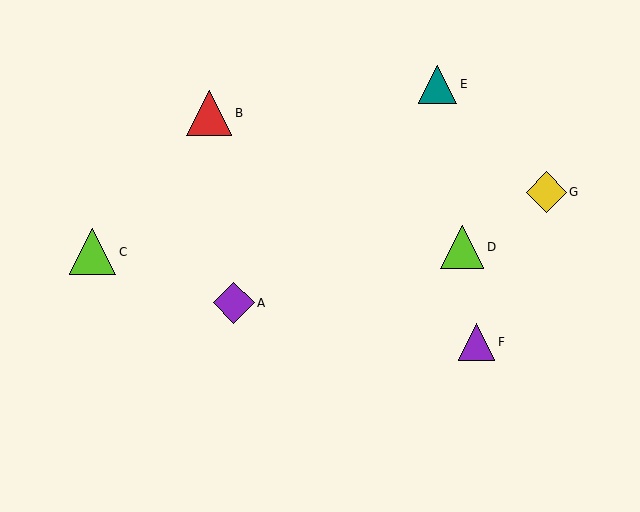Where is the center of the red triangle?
The center of the red triangle is at (209, 113).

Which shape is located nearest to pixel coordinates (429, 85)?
The teal triangle (labeled E) at (438, 84) is nearest to that location.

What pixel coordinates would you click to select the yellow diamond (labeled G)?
Click at (546, 192) to select the yellow diamond G.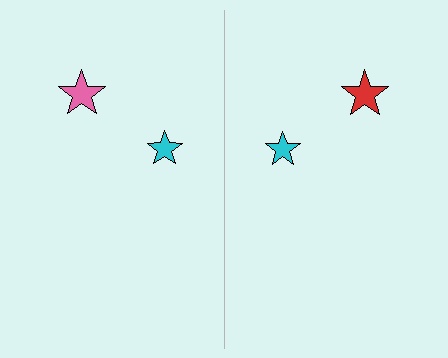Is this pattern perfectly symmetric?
No, the pattern is not perfectly symmetric. The red star on the right side breaks the symmetry — its mirror counterpart is pink.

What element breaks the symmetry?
The red star on the right side breaks the symmetry — its mirror counterpart is pink.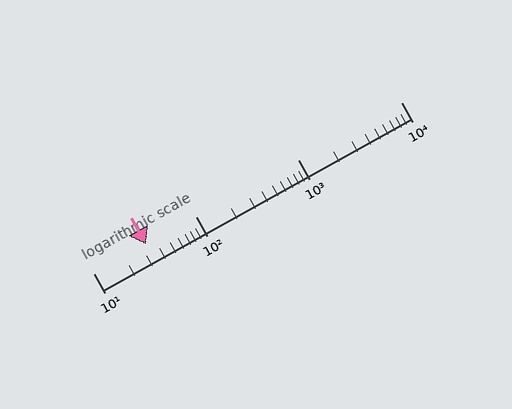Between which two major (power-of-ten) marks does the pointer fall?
The pointer is between 10 and 100.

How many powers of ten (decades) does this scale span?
The scale spans 3 decades, from 10 to 10000.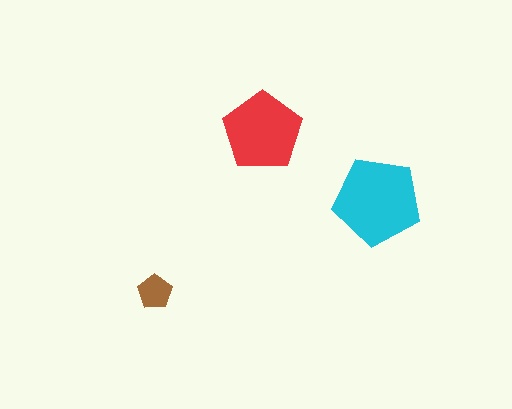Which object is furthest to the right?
The cyan pentagon is rightmost.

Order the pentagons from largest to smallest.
the cyan one, the red one, the brown one.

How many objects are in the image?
There are 3 objects in the image.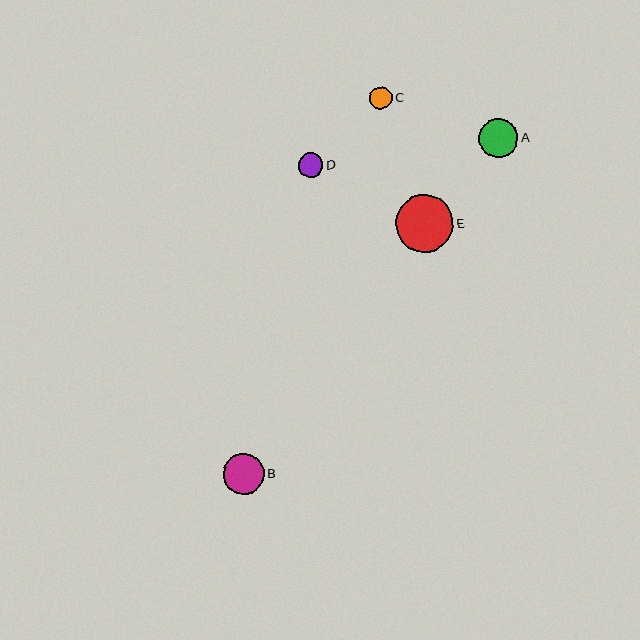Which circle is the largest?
Circle E is the largest with a size of approximately 57 pixels.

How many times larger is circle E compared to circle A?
Circle E is approximately 1.5 times the size of circle A.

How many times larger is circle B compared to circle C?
Circle B is approximately 1.8 times the size of circle C.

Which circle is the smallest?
Circle C is the smallest with a size of approximately 23 pixels.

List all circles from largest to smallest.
From largest to smallest: E, B, A, D, C.